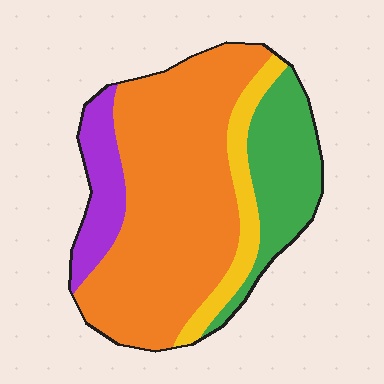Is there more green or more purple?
Green.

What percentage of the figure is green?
Green covers about 20% of the figure.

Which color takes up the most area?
Orange, at roughly 60%.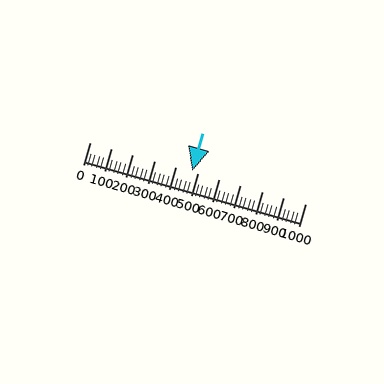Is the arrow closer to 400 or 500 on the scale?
The arrow is closer to 500.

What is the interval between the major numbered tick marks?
The major tick marks are spaced 100 units apart.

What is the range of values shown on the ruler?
The ruler shows values from 0 to 1000.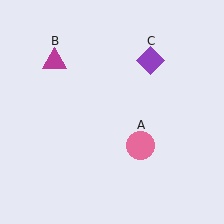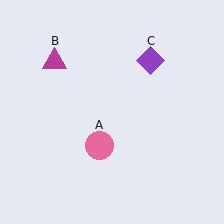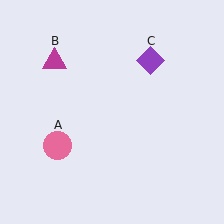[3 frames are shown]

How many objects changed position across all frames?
1 object changed position: pink circle (object A).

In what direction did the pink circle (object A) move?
The pink circle (object A) moved left.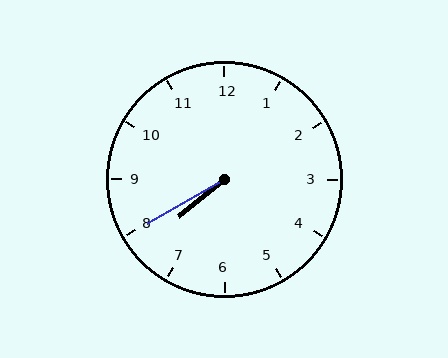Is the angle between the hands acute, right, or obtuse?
It is acute.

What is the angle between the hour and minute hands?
Approximately 10 degrees.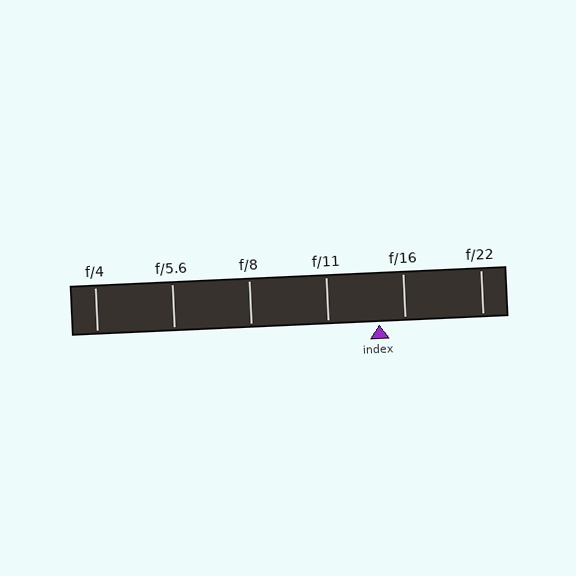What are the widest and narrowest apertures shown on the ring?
The widest aperture shown is f/4 and the narrowest is f/22.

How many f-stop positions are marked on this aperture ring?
There are 6 f-stop positions marked.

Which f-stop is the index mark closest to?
The index mark is closest to f/16.